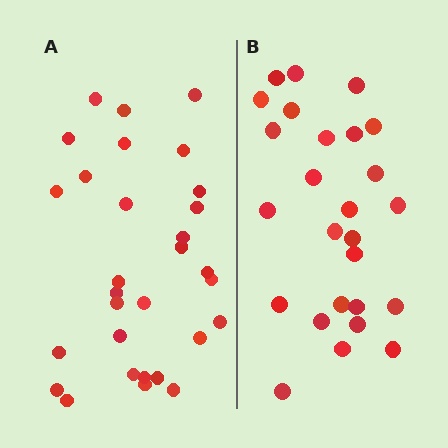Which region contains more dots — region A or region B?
Region A (the left region) has more dots.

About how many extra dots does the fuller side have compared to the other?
Region A has about 4 more dots than region B.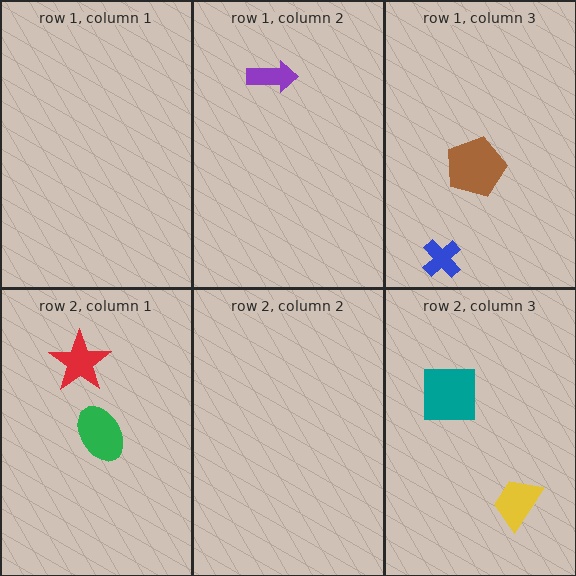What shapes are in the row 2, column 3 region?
The teal square, the yellow trapezoid.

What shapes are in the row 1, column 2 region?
The purple arrow.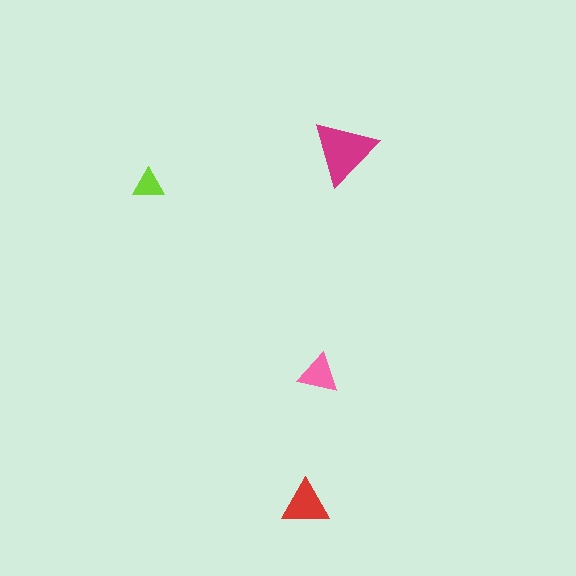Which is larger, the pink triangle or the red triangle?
The red one.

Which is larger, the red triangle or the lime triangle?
The red one.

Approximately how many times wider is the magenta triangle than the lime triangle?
About 2 times wider.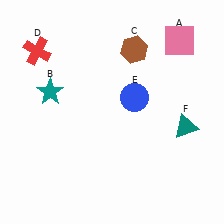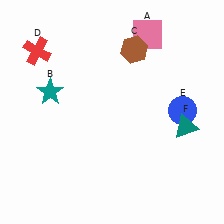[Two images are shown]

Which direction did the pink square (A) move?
The pink square (A) moved left.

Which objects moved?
The objects that moved are: the pink square (A), the blue circle (E).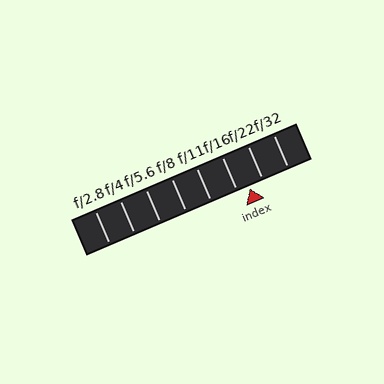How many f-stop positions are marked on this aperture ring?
There are 8 f-stop positions marked.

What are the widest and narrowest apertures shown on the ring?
The widest aperture shown is f/2.8 and the narrowest is f/32.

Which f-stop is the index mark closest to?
The index mark is closest to f/16.